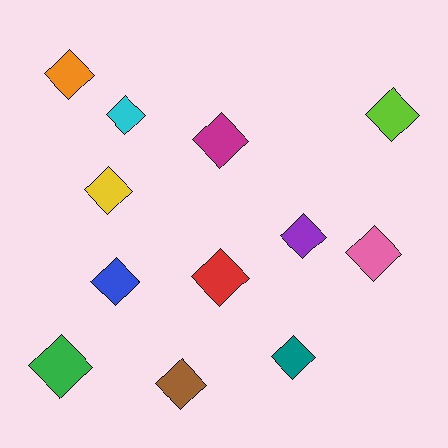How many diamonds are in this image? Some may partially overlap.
There are 12 diamonds.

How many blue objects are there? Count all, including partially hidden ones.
There is 1 blue object.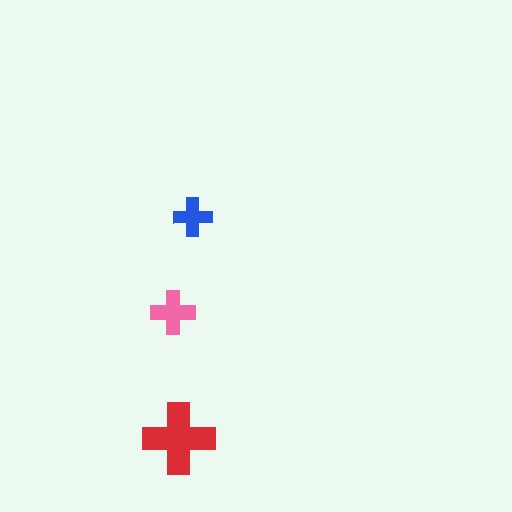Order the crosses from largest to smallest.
the red one, the pink one, the blue one.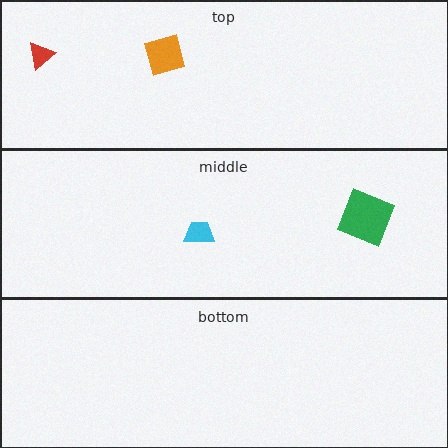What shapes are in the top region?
The orange diamond, the red triangle.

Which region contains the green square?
The middle region.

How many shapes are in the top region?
2.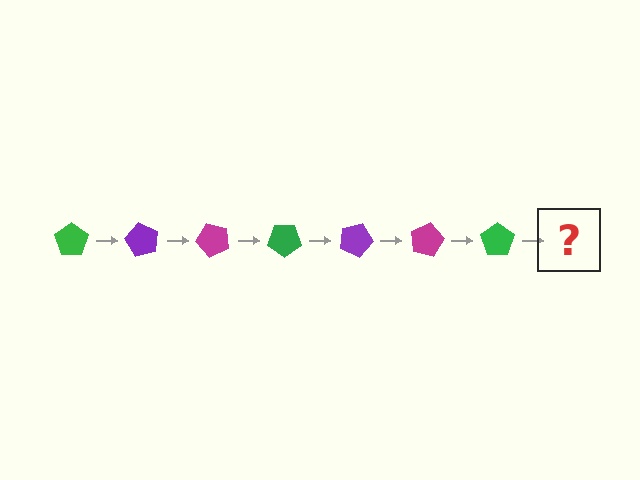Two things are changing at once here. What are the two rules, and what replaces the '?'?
The two rules are that it rotates 60 degrees each step and the color cycles through green, purple, and magenta. The '?' should be a purple pentagon, rotated 420 degrees from the start.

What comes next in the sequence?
The next element should be a purple pentagon, rotated 420 degrees from the start.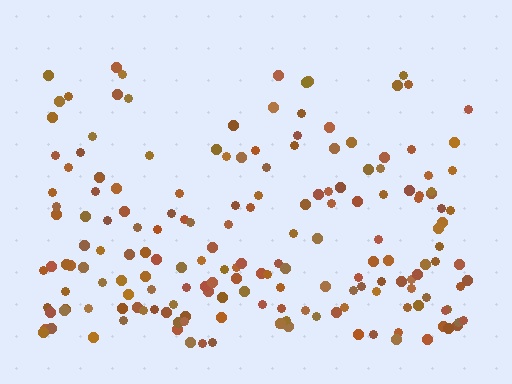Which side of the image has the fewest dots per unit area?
The top.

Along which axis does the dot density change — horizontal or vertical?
Vertical.